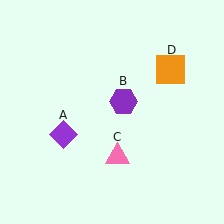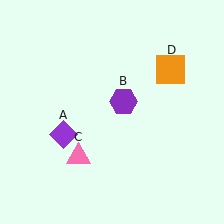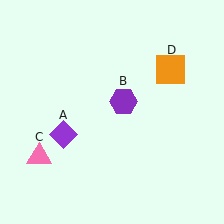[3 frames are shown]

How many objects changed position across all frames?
1 object changed position: pink triangle (object C).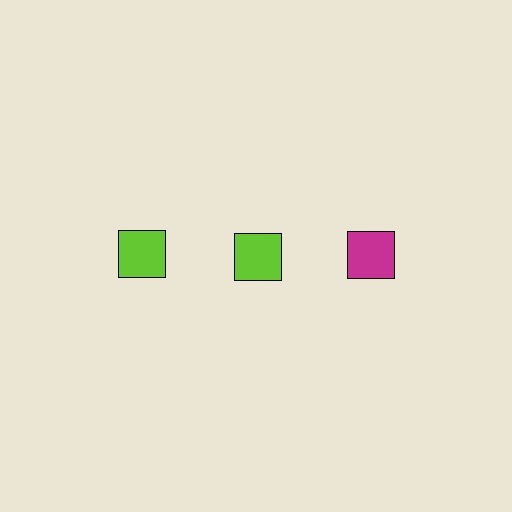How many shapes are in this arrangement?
There are 3 shapes arranged in a grid pattern.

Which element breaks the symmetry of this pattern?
The magenta square in the top row, center column breaks the symmetry. All other shapes are lime squares.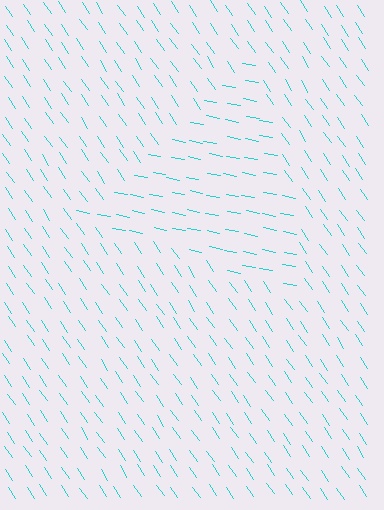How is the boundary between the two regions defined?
The boundary is defined purely by a change in line orientation (approximately 45 degrees difference). All lines are the same color and thickness.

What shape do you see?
I see a triangle.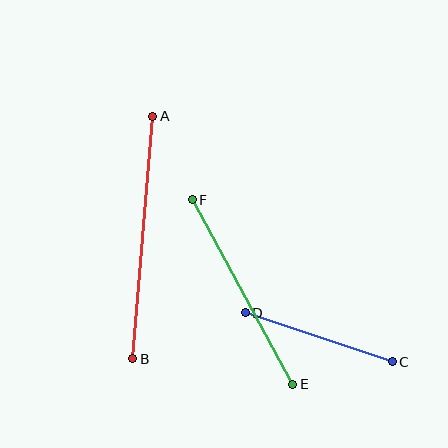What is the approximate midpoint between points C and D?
The midpoint is at approximately (319, 337) pixels.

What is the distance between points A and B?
The distance is approximately 243 pixels.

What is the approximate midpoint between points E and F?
The midpoint is at approximately (242, 292) pixels.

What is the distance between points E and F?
The distance is approximately 210 pixels.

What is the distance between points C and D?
The distance is approximately 155 pixels.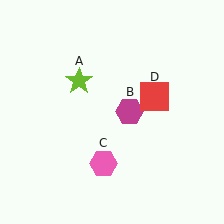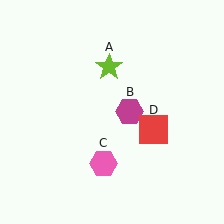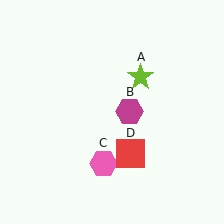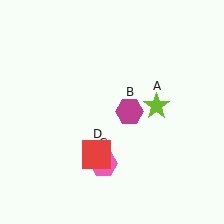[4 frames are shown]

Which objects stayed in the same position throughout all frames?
Magenta hexagon (object B) and pink hexagon (object C) remained stationary.